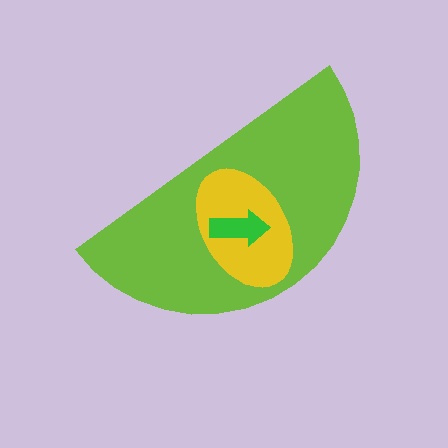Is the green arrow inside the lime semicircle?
Yes.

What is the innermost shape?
The green arrow.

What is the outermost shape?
The lime semicircle.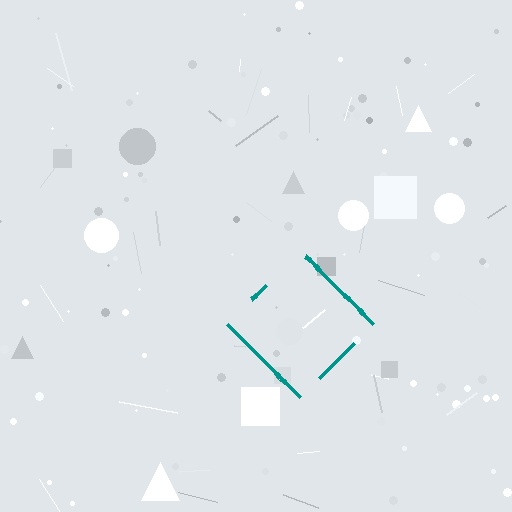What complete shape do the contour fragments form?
The contour fragments form a diamond.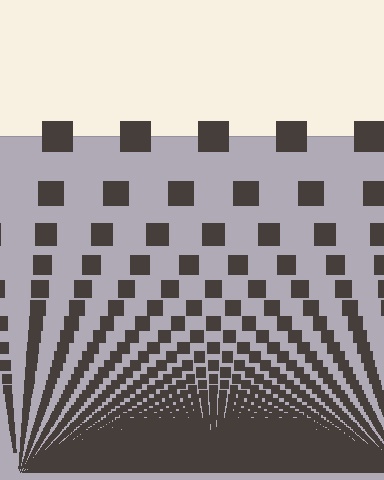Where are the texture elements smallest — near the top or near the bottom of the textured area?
Near the bottom.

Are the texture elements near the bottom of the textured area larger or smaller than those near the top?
Smaller. The gradient is inverted — elements near the bottom are smaller and denser.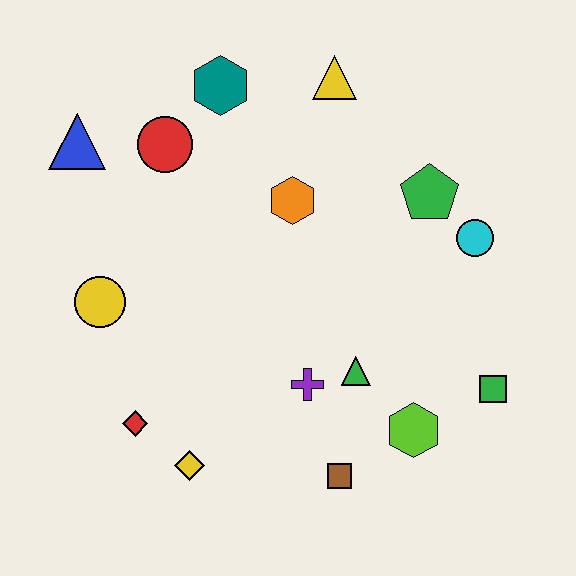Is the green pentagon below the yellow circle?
No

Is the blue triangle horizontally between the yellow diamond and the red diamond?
No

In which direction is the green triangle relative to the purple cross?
The green triangle is to the right of the purple cross.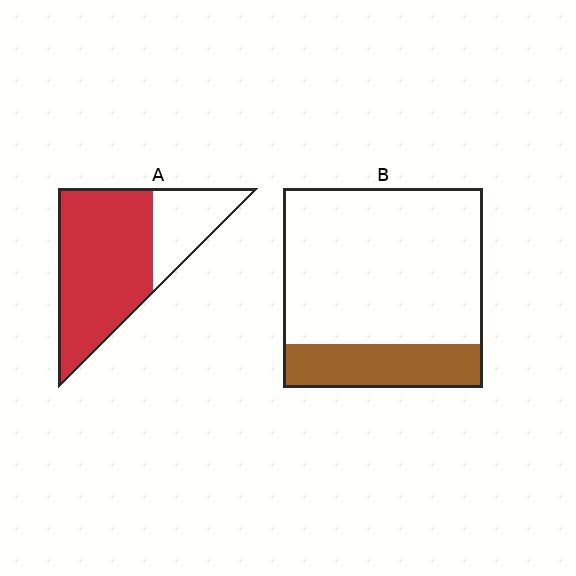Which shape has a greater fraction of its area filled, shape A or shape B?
Shape A.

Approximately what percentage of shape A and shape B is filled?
A is approximately 70% and B is approximately 20%.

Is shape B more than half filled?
No.